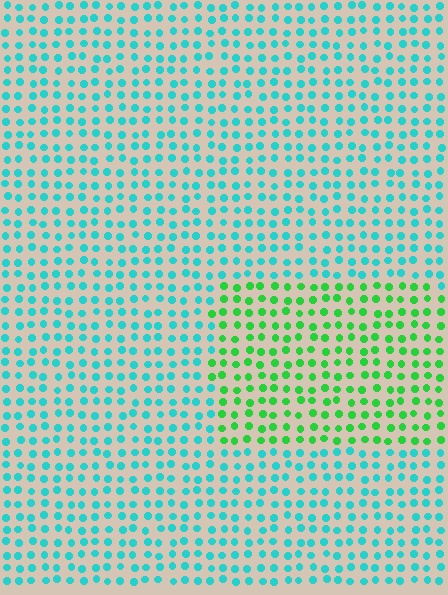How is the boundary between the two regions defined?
The boundary is defined purely by a slight shift in hue (about 51 degrees). Spacing, size, and orientation are identical on both sides.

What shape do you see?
I see a rectangle.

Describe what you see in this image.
The image is filled with small cyan elements in a uniform arrangement. A rectangle-shaped region is visible where the elements are tinted to a slightly different hue, forming a subtle color boundary.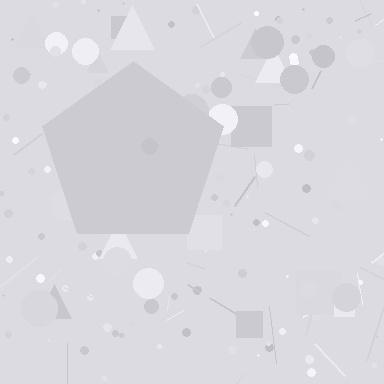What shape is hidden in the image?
A pentagon is hidden in the image.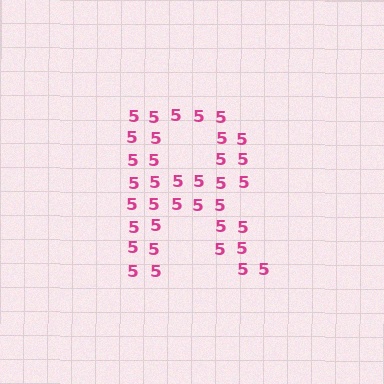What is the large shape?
The large shape is the letter R.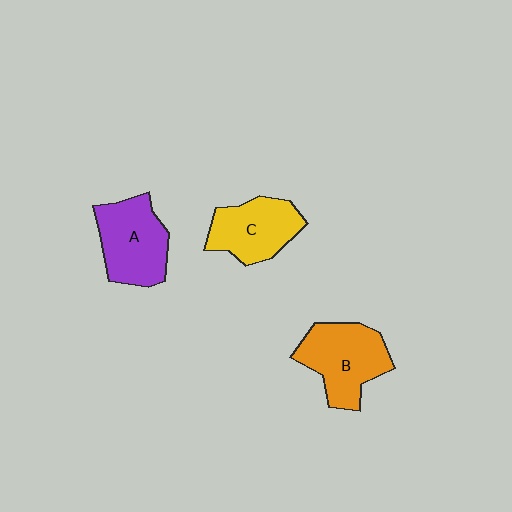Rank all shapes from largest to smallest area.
From largest to smallest: B (orange), A (purple), C (yellow).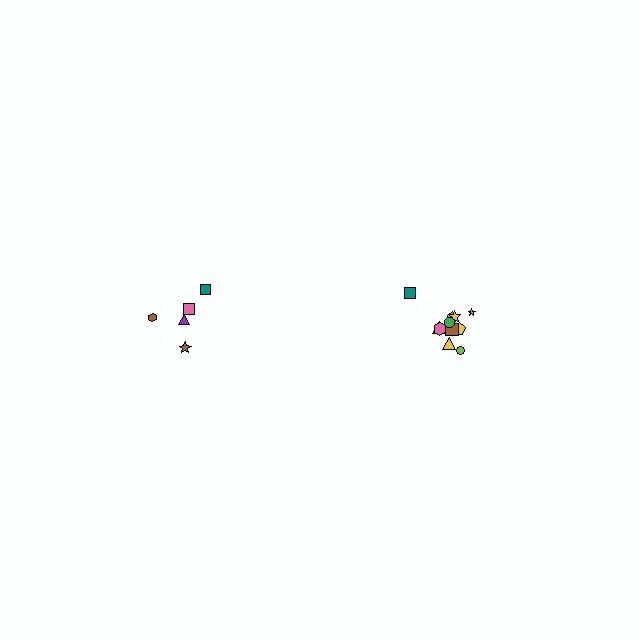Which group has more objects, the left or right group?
The right group.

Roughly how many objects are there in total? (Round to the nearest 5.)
Roughly 15 objects in total.